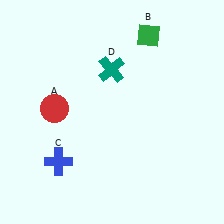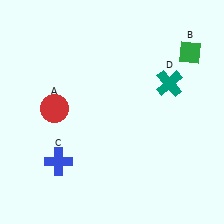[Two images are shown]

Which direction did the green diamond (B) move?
The green diamond (B) moved right.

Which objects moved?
The objects that moved are: the green diamond (B), the teal cross (D).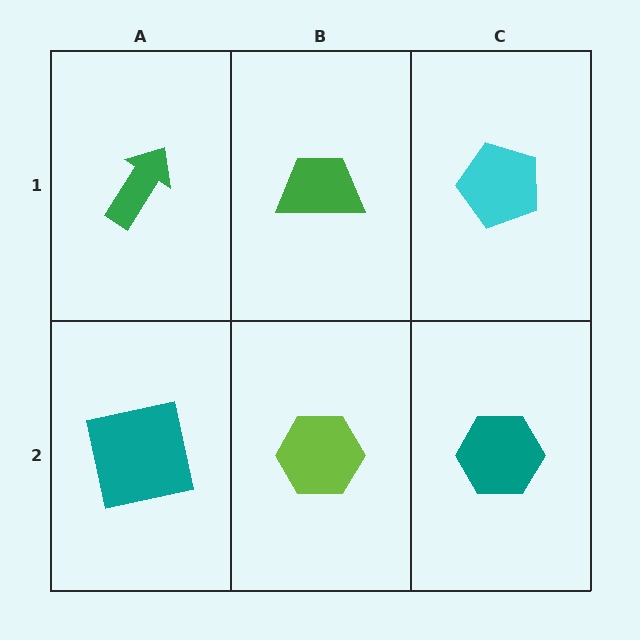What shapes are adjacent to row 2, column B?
A green trapezoid (row 1, column B), a teal square (row 2, column A), a teal hexagon (row 2, column C).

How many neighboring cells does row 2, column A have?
2.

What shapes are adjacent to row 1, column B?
A lime hexagon (row 2, column B), a green arrow (row 1, column A), a cyan pentagon (row 1, column C).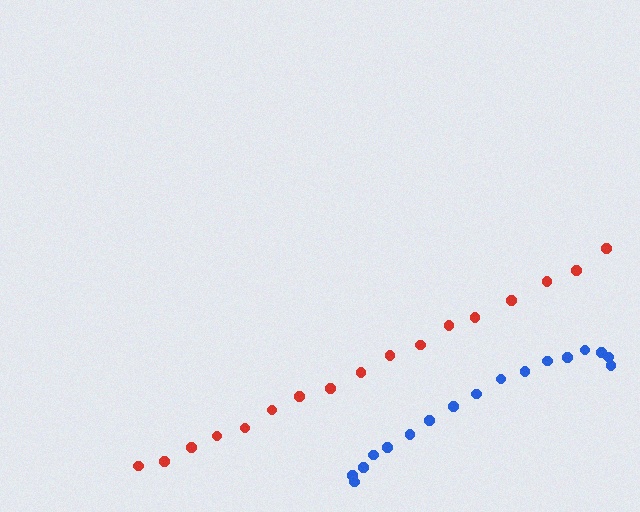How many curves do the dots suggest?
There are 2 distinct paths.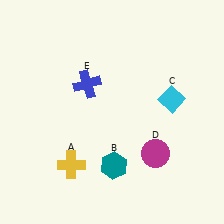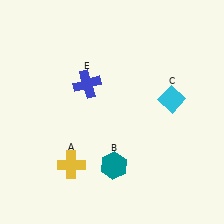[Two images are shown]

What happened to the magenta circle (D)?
The magenta circle (D) was removed in Image 2. It was in the bottom-right area of Image 1.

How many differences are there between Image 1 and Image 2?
There is 1 difference between the two images.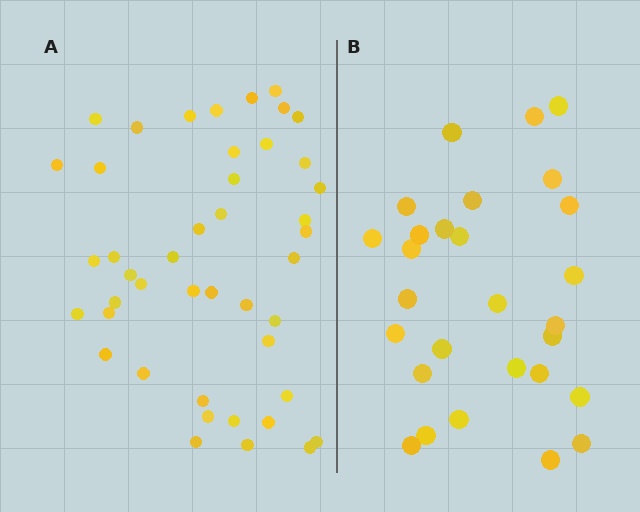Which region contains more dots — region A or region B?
Region A (the left region) has more dots.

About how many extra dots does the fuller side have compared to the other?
Region A has approximately 15 more dots than region B.